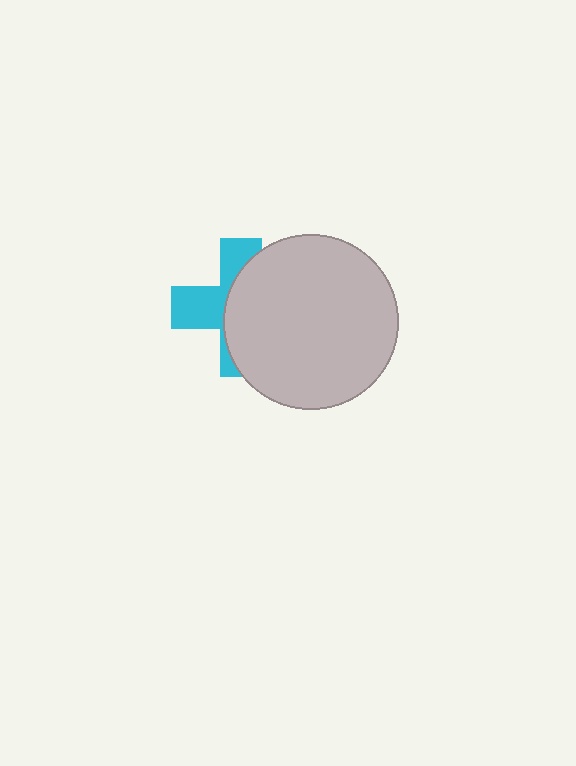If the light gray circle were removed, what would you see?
You would see the complete cyan cross.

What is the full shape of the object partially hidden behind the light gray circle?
The partially hidden object is a cyan cross.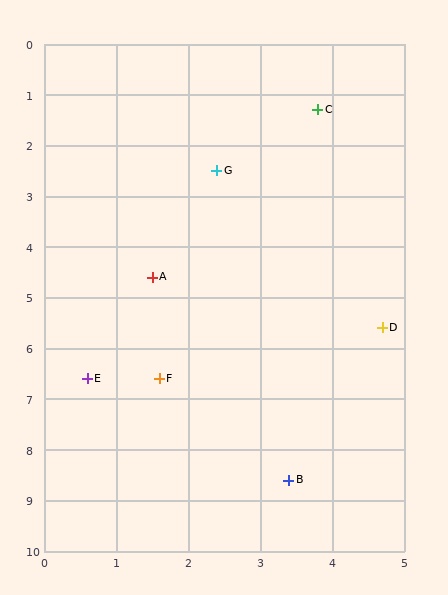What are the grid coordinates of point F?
Point F is at approximately (1.6, 6.6).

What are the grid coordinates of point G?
Point G is at approximately (2.4, 2.5).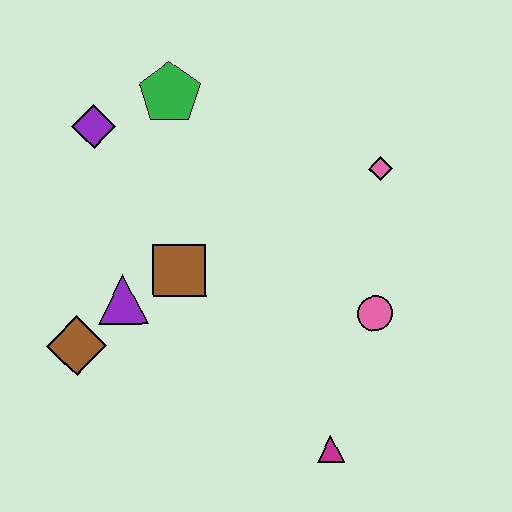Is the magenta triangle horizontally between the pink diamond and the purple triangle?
Yes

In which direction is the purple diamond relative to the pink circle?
The purple diamond is to the left of the pink circle.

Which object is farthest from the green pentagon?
The magenta triangle is farthest from the green pentagon.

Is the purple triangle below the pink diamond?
Yes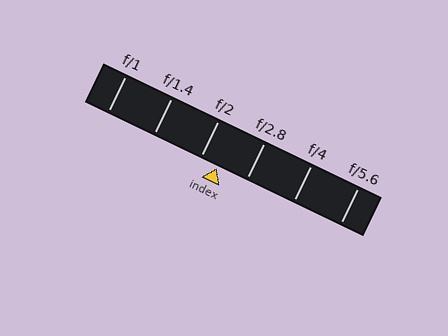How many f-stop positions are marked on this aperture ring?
There are 6 f-stop positions marked.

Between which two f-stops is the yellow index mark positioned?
The index mark is between f/2 and f/2.8.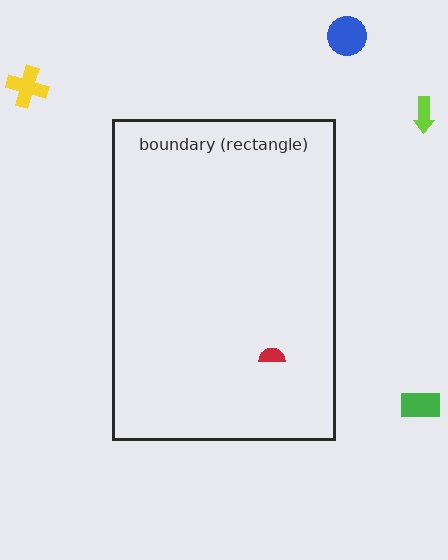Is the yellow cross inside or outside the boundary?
Outside.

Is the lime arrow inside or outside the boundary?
Outside.